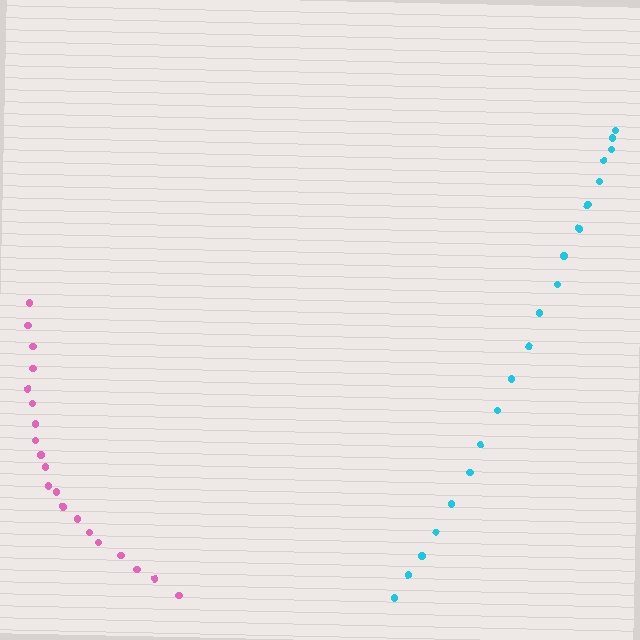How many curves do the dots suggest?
There are 2 distinct paths.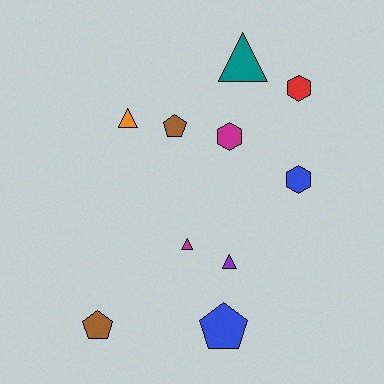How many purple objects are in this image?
There is 1 purple object.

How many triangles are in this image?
There are 4 triangles.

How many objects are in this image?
There are 10 objects.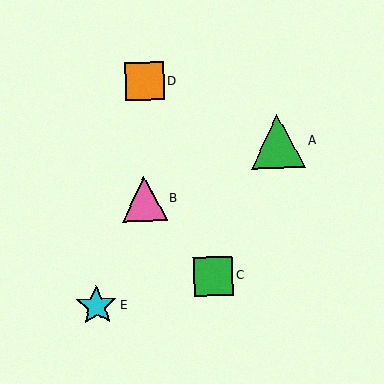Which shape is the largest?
The green triangle (labeled A) is the largest.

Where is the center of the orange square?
The center of the orange square is at (145, 81).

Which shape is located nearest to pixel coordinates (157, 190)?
The pink triangle (labeled B) at (144, 199) is nearest to that location.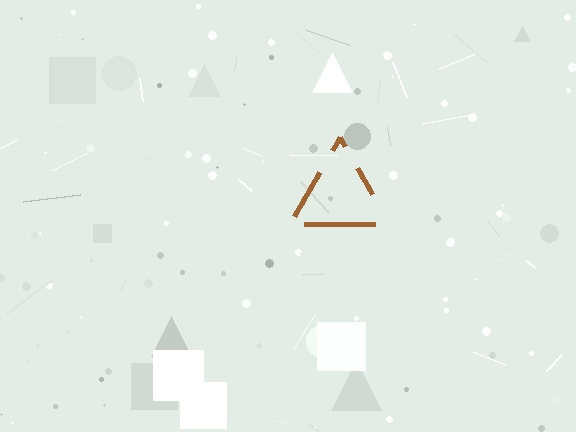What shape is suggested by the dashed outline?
The dashed outline suggests a triangle.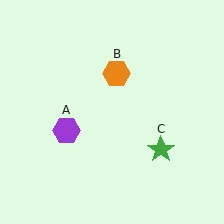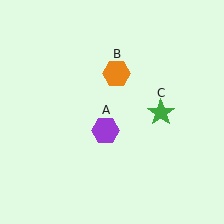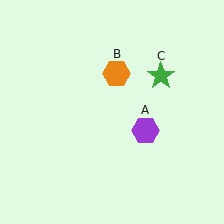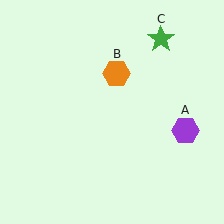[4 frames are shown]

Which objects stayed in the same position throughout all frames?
Orange hexagon (object B) remained stationary.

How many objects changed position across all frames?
2 objects changed position: purple hexagon (object A), green star (object C).